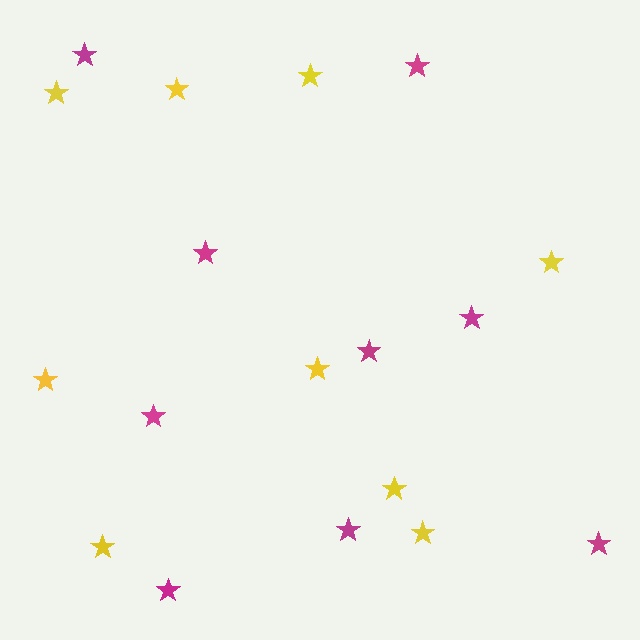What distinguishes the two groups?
There are 2 groups: one group of yellow stars (9) and one group of magenta stars (9).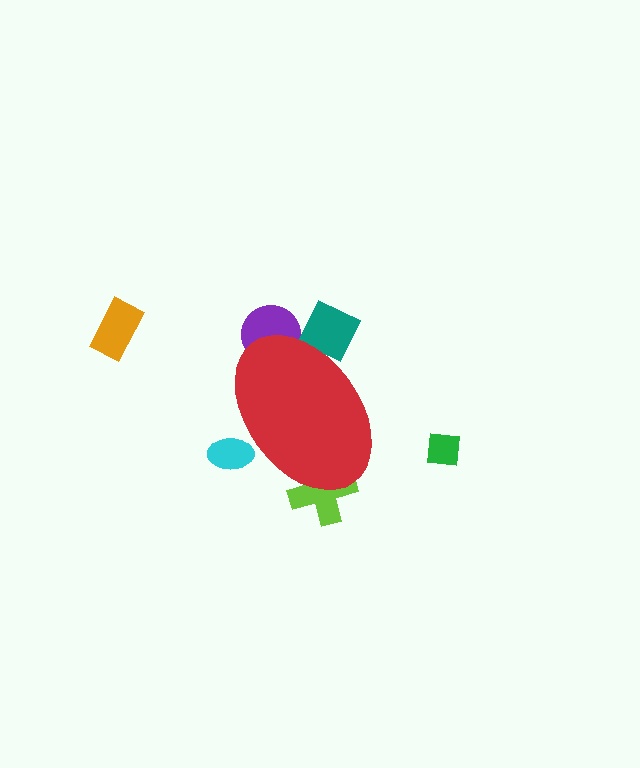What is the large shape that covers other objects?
A red ellipse.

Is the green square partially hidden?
No, the green square is fully visible.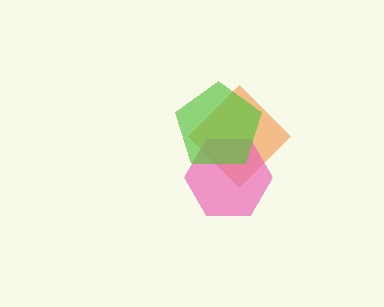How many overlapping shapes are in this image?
There are 3 overlapping shapes in the image.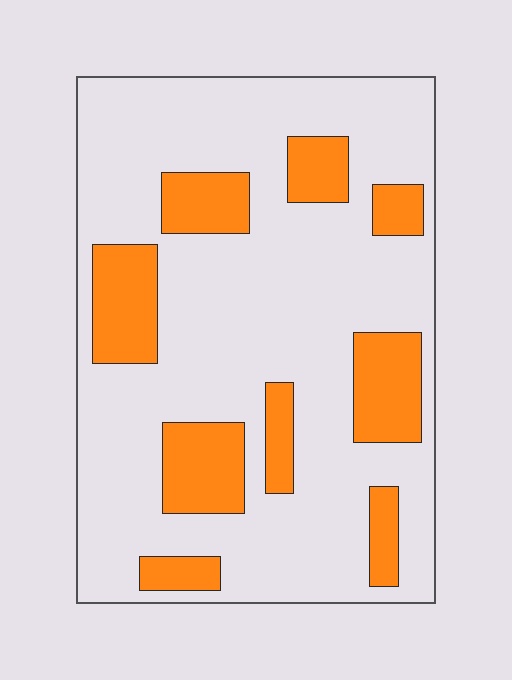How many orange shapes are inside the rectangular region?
9.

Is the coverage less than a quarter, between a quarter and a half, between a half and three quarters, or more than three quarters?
Less than a quarter.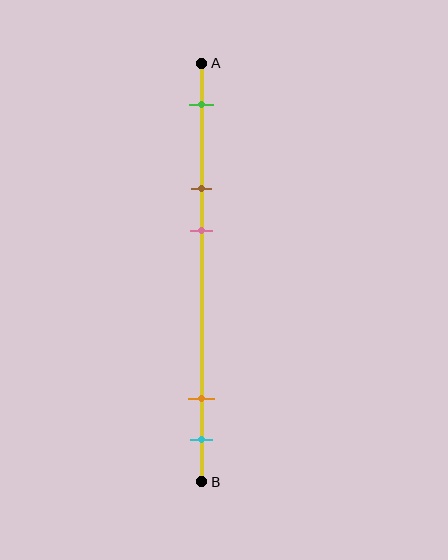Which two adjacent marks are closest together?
The orange and cyan marks are the closest adjacent pair.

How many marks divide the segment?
There are 5 marks dividing the segment.